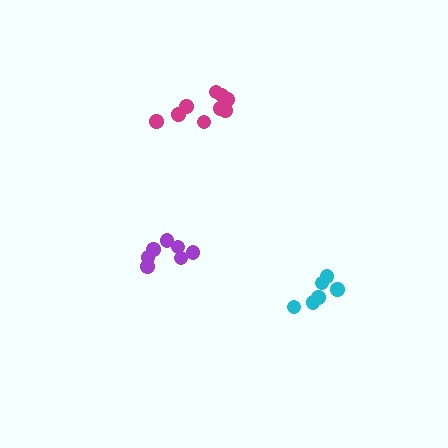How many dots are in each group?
Group 1: 6 dots, Group 2: 7 dots, Group 3: 9 dots (22 total).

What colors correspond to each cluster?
The clusters are colored: cyan, purple, magenta.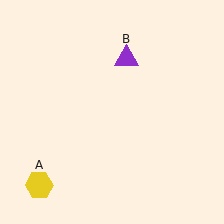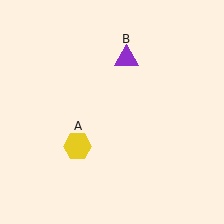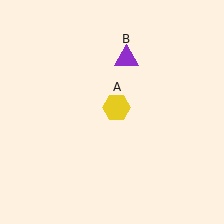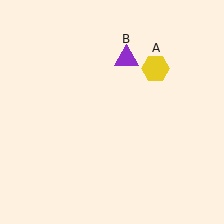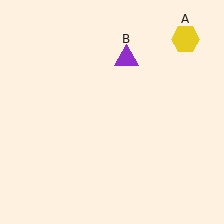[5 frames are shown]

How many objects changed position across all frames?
1 object changed position: yellow hexagon (object A).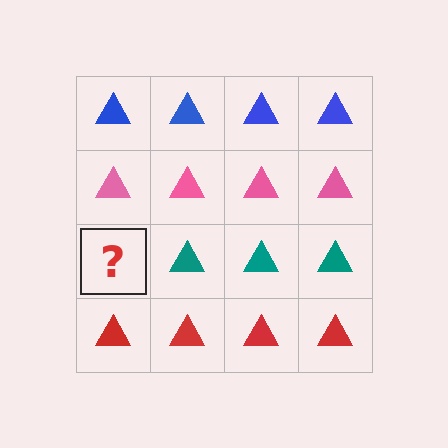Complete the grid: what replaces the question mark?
The question mark should be replaced with a teal triangle.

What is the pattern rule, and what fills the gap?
The rule is that each row has a consistent color. The gap should be filled with a teal triangle.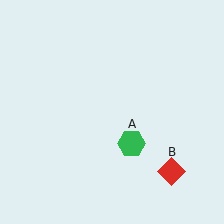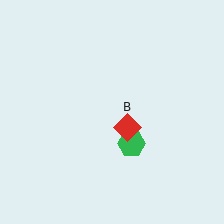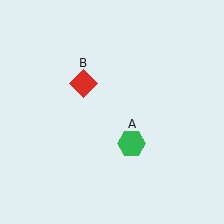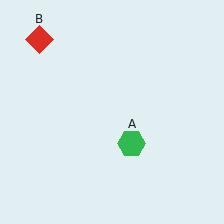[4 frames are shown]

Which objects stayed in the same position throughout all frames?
Green hexagon (object A) remained stationary.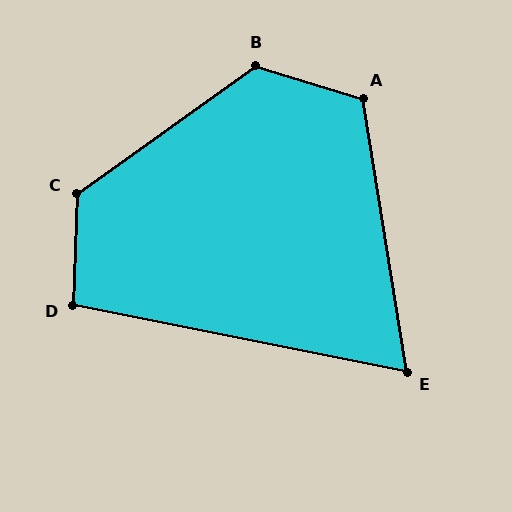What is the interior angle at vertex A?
Approximately 116 degrees (obtuse).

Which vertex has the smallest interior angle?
E, at approximately 70 degrees.